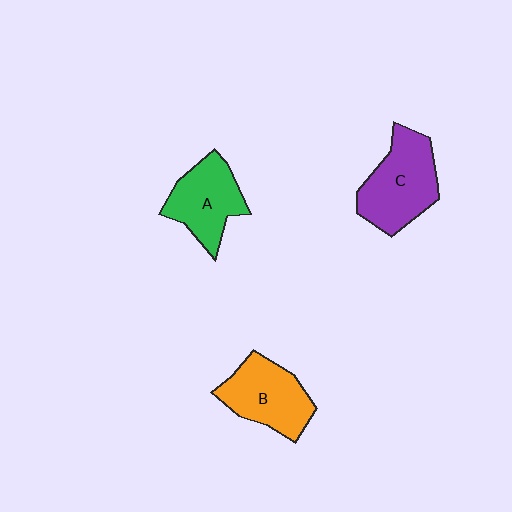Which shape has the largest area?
Shape C (purple).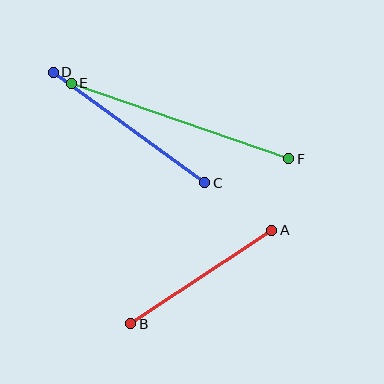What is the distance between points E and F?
The distance is approximately 230 pixels.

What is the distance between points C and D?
The distance is approximately 187 pixels.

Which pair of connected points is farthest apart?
Points E and F are farthest apart.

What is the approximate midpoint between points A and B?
The midpoint is at approximately (201, 277) pixels.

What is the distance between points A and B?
The distance is approximately 169 pixels.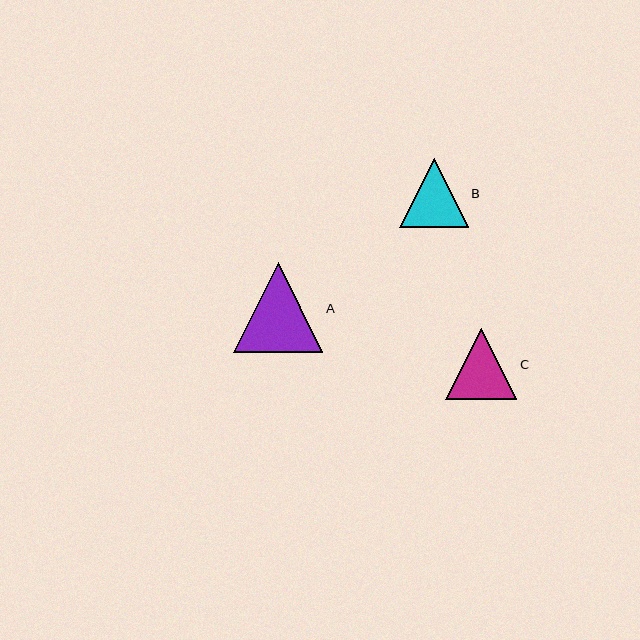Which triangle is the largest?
Triangle A is the largest with a size of approximately 90 pixels.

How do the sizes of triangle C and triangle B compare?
Triangle C and triangle B are approximately the same size.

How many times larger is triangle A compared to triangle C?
Triangle A is approximately 1.3 times the size of triangle C.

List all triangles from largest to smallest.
From largest to smallest: A, C, B.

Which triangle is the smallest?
Triangle B is the smallest with a size of approximately 69 pixels.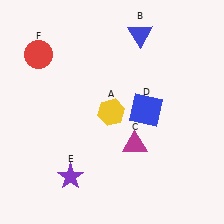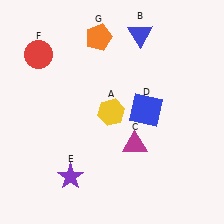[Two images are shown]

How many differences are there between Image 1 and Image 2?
There is 1 difference between the two images.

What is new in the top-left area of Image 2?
An orange pentagon (G) was added in the top-left area of Image 2.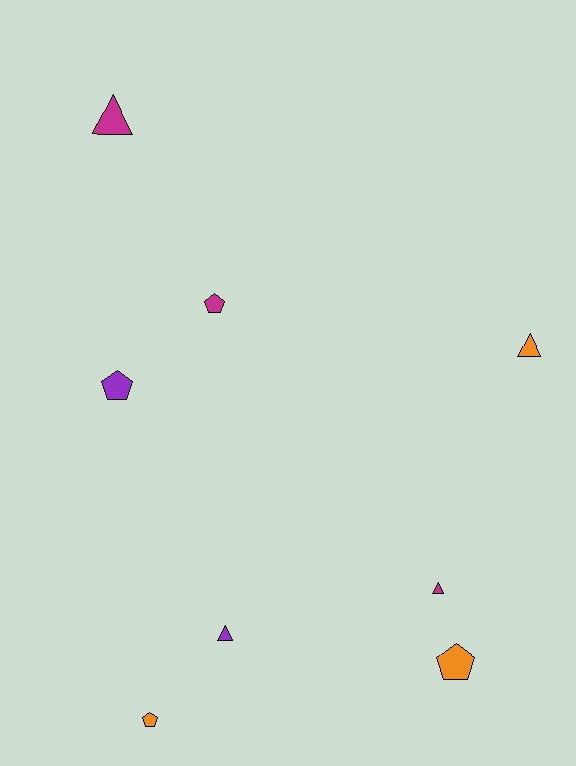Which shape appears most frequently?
Triangle, with 4 objects.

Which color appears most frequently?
Magenta, with 3 objects.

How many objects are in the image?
There are 8 objects.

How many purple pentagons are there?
There is 1 purple pentagon.